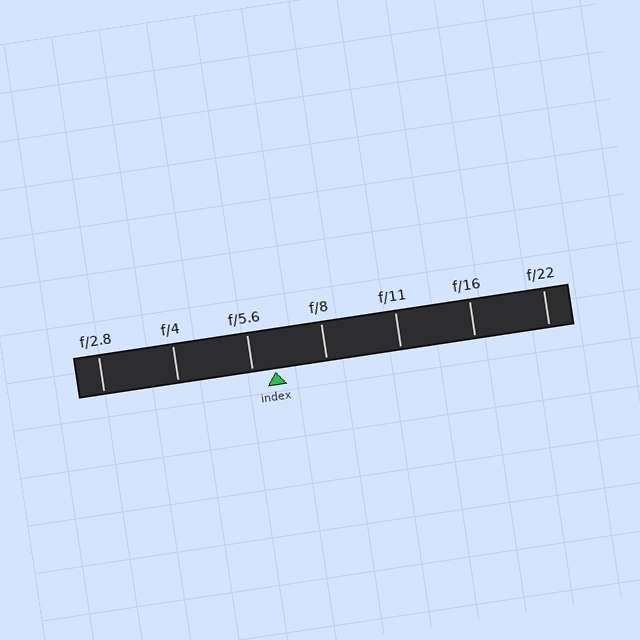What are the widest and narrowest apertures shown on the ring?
The widest aperture shown is f/2.8 and the narrowest is f/22.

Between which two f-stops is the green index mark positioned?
The index mark is between f/5.6 and f/8.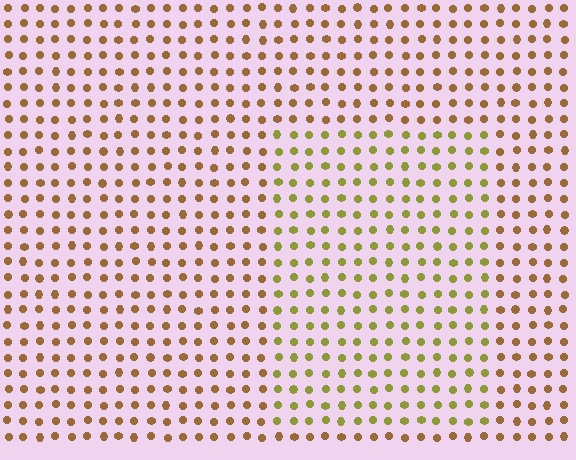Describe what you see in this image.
The image is filled with small brown elements in a uniform arrangement. A rectangle-shaped region is visible where the elements are tinted to a slightly different hue, forming a subtle color boundary.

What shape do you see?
I see a rectangle.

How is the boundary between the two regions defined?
The boundary is defined purely by a slight shift in hue (about 38 degrees). Spacing, size, and orientation are identical on both sides.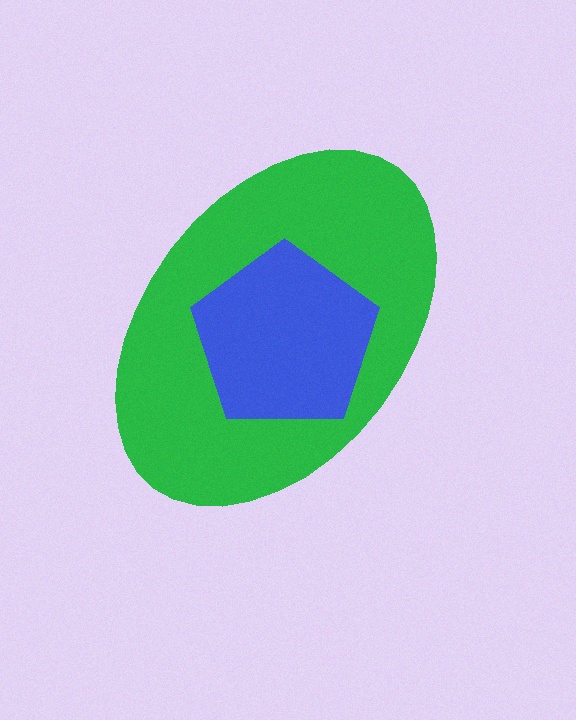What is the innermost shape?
The blue pentagon.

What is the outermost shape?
The green ellipse.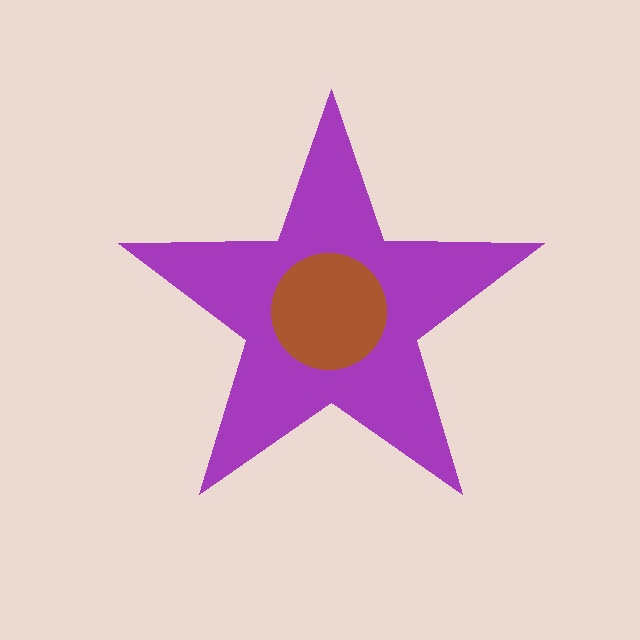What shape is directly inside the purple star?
The brown circle.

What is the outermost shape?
The purple star.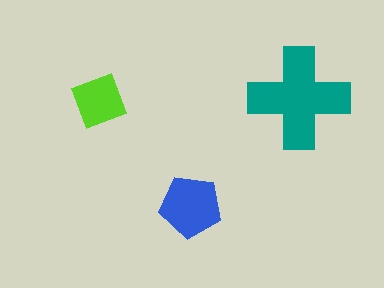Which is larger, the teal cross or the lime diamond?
The teal cross.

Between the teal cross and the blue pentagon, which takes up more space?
The teal cross.